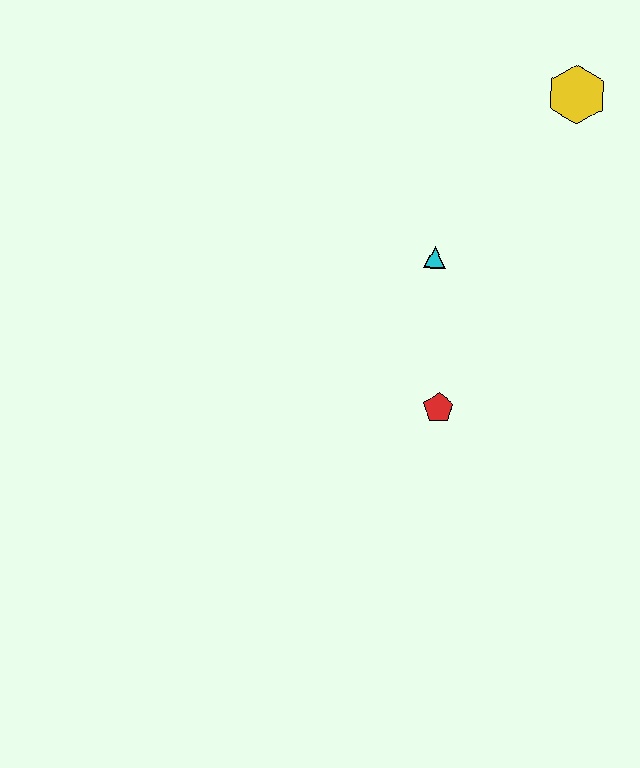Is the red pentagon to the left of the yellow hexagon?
Yes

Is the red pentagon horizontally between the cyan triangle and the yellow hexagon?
Yes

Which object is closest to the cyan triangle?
The red pentagon is closest to the cyan triangle.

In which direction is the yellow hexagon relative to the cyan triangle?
The yellow hexagon is above the cyan triangle.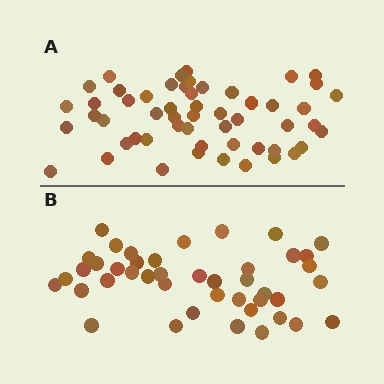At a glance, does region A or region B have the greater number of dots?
Region A (the top region) has more dots.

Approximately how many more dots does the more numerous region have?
Region A has roughly 12 or so more dots than region B.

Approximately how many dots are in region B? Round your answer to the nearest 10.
About 40 dots. (The exact count is 43, which rounds to 40.)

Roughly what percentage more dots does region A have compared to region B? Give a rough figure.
About 25% more.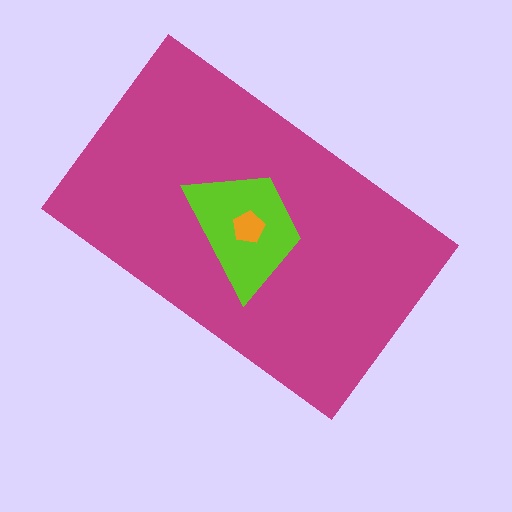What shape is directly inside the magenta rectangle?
The lime trapezoid.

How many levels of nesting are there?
3.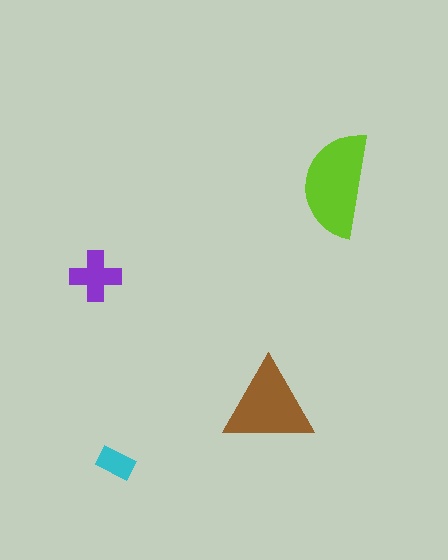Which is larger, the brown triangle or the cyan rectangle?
The brown triangle.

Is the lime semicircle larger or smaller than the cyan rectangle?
Larger.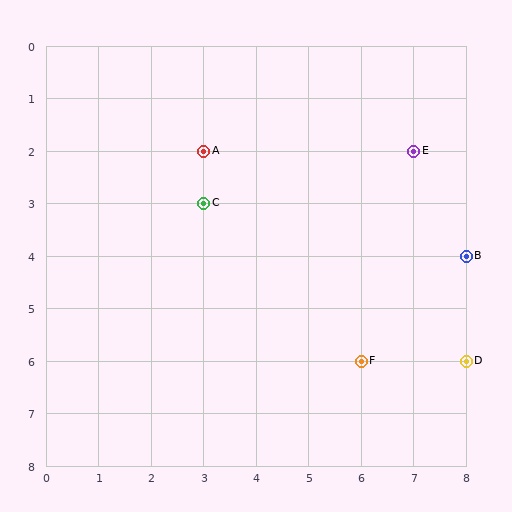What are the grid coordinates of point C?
Point C is at grid coordinates (3, 3).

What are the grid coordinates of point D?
Point D is at grid coordinates (8, 6).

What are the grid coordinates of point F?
Point F is at grid coordinates (6, 6).